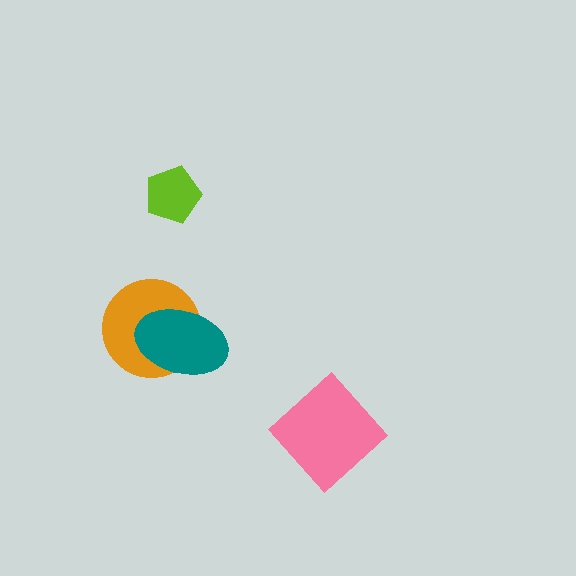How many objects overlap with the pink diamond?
0 objects overlap with the pink diamond.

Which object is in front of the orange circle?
The teal ellipse is in front of the orange circle.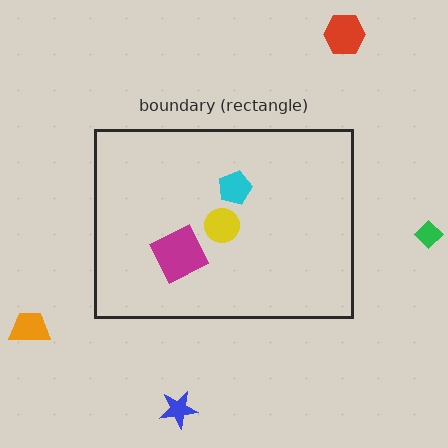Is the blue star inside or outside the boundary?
Outside.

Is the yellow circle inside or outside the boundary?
Inside.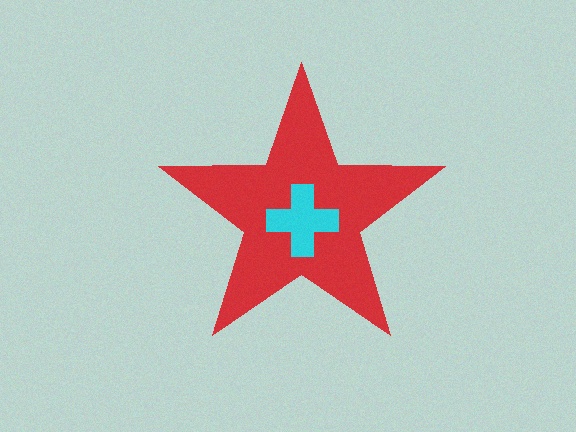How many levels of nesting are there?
2.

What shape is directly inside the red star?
The cyan cross.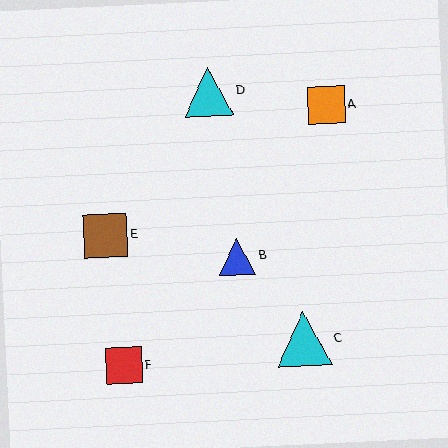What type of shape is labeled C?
Shape C is a cyan triangle.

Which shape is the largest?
The cyan triangle (labeled C) is the largest.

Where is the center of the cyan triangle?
The center of the cyan triangle is at (304, 339).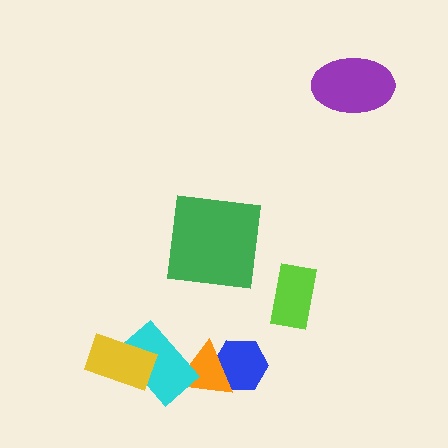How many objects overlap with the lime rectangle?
0 objects overlap with the lime rectangle.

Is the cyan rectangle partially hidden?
Yes, it is partially covered by another shape.